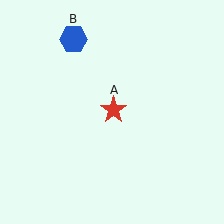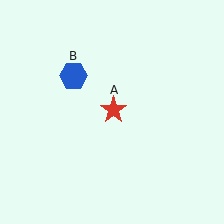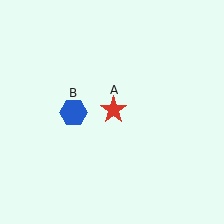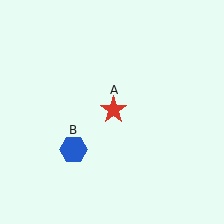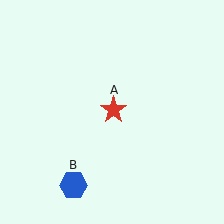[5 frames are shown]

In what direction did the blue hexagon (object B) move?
The blue hexagon (object B) moved down.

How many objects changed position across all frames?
1 object changed position: blue hexagon (object B).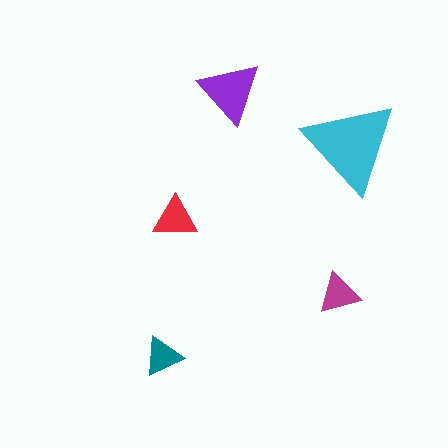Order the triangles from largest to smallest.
the cyan one, the purple one, the red one, the magenta one, the teal one.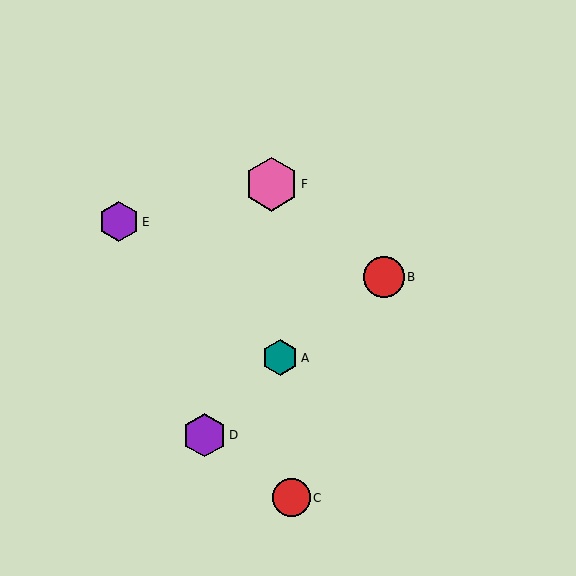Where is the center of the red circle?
The center of the red circle is at (384, 277).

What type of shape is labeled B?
Shape B is a red circle.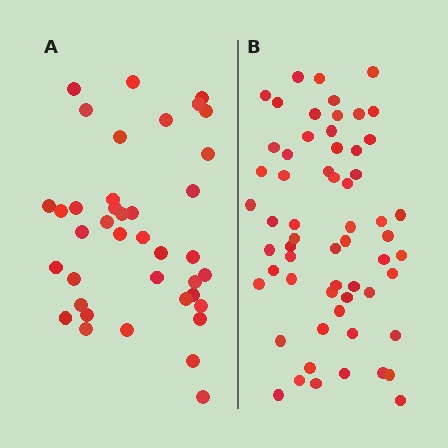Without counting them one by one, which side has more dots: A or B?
Region B (the right region) has more dots.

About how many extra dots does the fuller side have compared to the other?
Region B has approximately 20 more dots than region A.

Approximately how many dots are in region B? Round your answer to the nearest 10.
About 60 dots.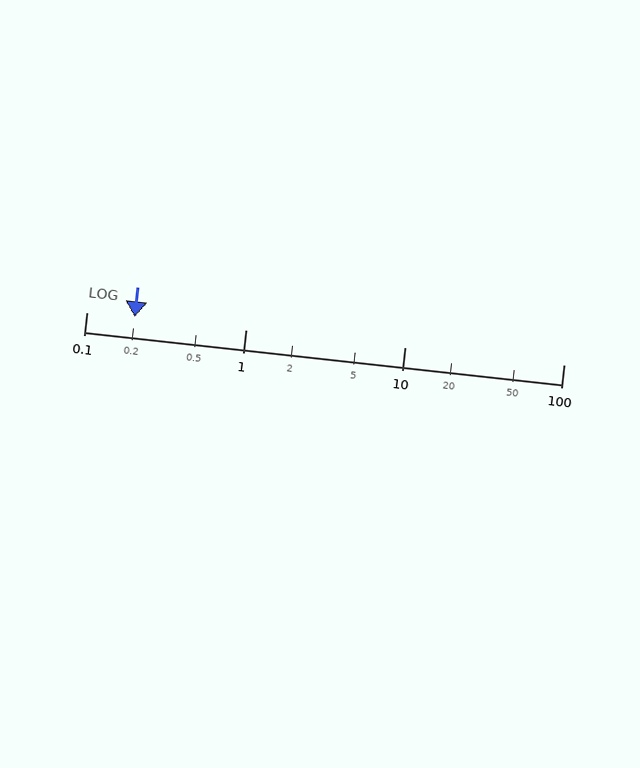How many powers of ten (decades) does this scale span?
The scale spans 3 decades, from 0.1 to 100.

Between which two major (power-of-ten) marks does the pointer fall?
The pointer is between 0.1 and 1.